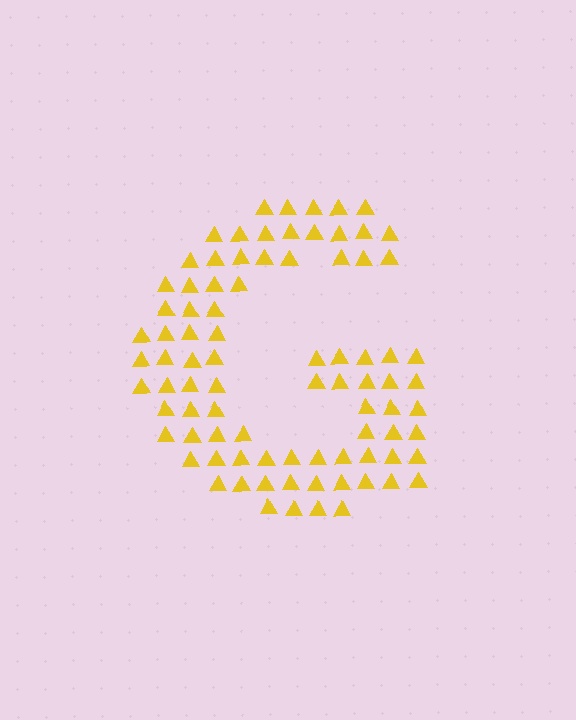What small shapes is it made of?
It is made of small triangles.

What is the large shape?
The large shape is the letter G.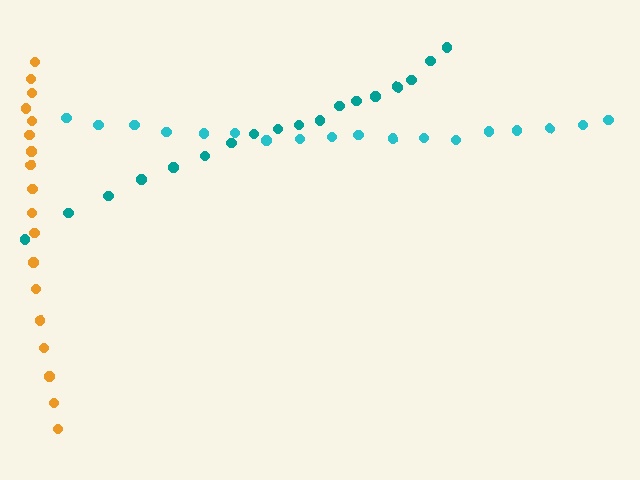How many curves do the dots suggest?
There are 3 distinct paths.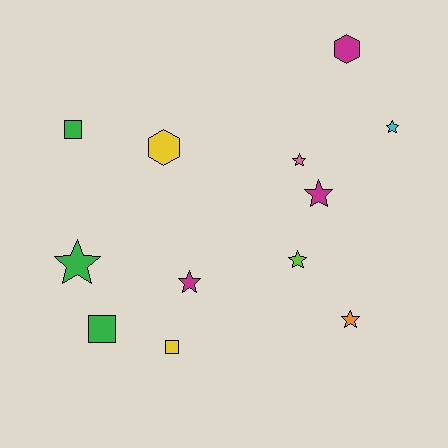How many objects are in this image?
There are 12 objects.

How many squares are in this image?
There are 3 squares.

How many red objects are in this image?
There are no red objects.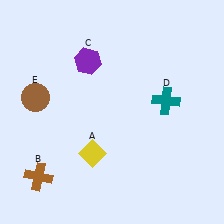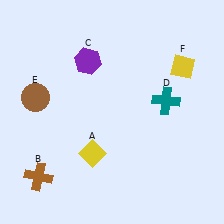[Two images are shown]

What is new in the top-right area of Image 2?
A yellow diamond (F) was added in the top-right area of Image 2.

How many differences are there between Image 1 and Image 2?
There is 1 difference between the two images.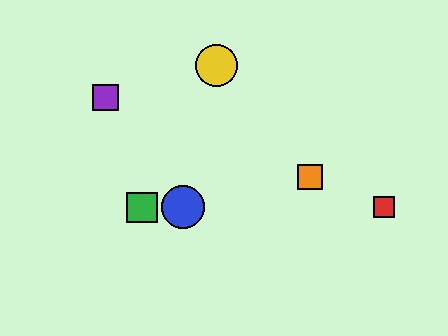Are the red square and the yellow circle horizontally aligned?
No, the red square is at y≈207 and the yellow circle is at y≈66.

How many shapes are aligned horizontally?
3 shapes (the red square, the blue circle, the green square) are aligned horizontally.